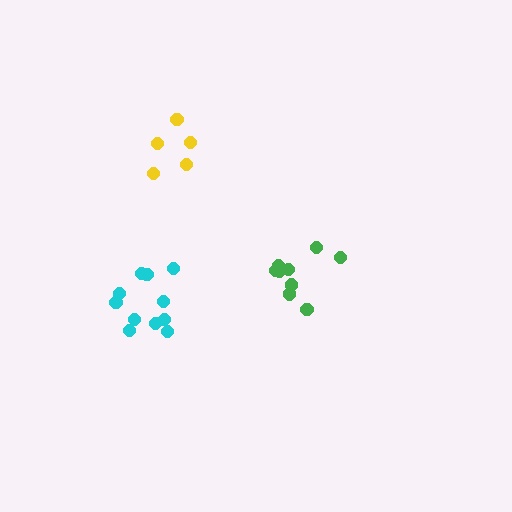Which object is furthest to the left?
The cyan cluster is leftmost.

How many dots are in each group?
Group 1: 9 dots, Group 2: 11 dots, Group 3: 5 dots (25 total).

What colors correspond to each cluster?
The clusters are colored: green, cyan, yellow.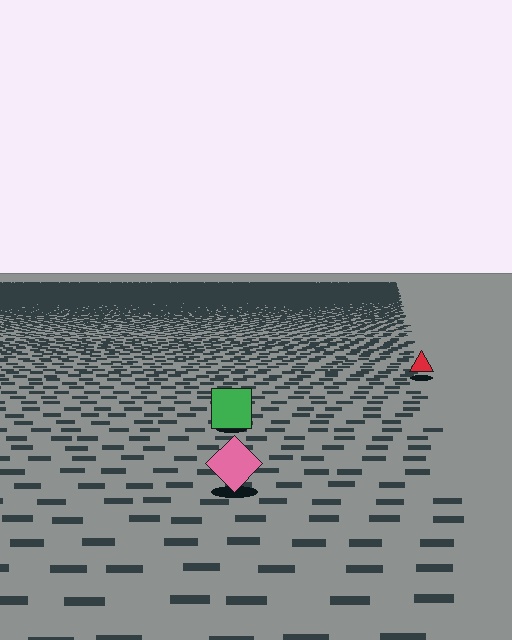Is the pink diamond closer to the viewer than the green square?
Yes. The pink diamond is closer — you can tell from the texture gradient: the ground texture is coarser near it.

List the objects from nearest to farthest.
From nearest to farthest: the pink diamond, the green square, the red triangle.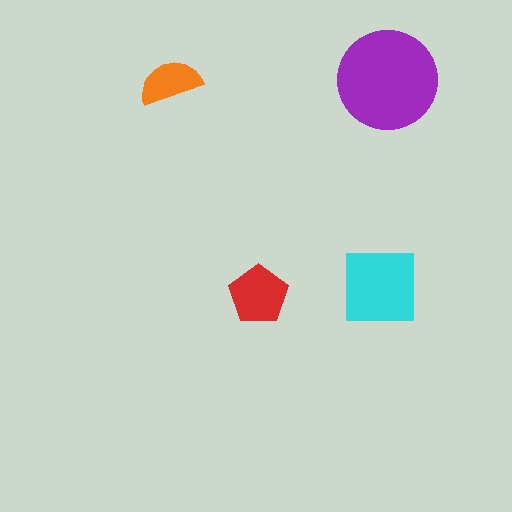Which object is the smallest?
The orange semicircle.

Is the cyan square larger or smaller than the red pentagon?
Larger.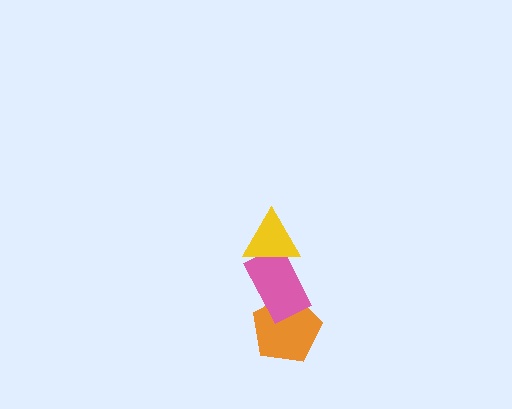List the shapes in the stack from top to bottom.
From top to bottom: the yellow triangle, the pink rectangle, the orange pentagon.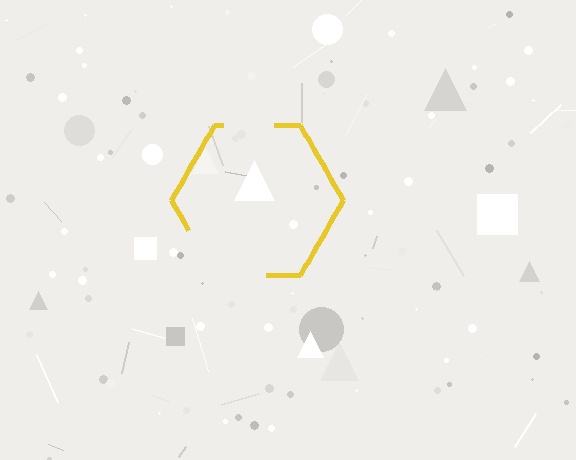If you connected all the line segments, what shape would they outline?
They would outline a hexagon.